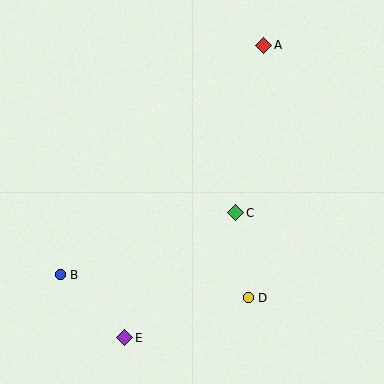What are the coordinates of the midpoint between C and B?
The midpoint between C and B is at (148, 244).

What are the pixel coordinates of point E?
Point E is at (125, 338).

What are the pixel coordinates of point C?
Point C is at (236, 213).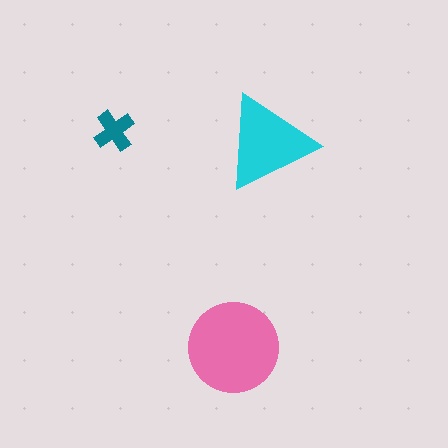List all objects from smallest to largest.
The teal cross, the cyan triangle, the pink circle.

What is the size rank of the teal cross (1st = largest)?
3rd.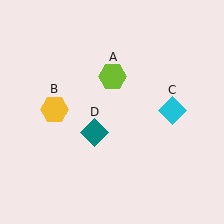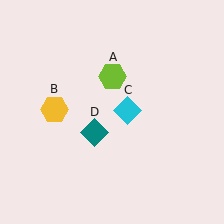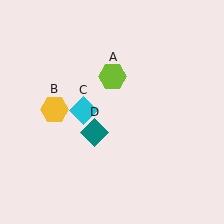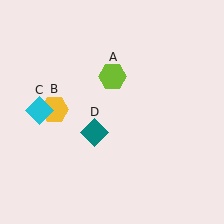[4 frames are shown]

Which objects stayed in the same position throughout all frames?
Lime hexagon (object A) and yellow hexagon (object B) and teal diamond (object D) remained stationary.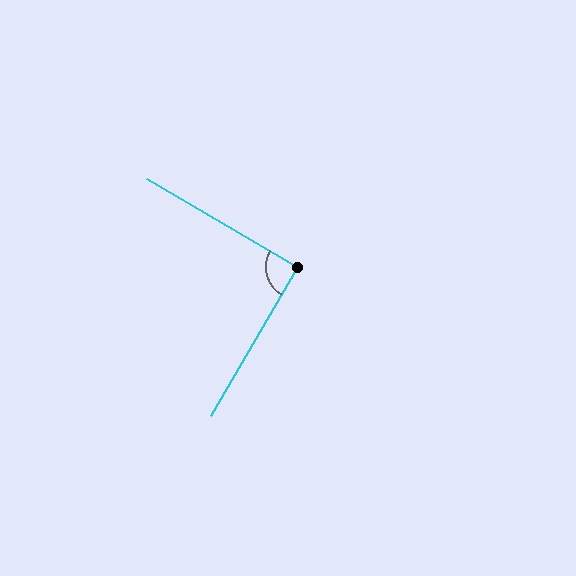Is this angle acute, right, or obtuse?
It is approximately a right angle.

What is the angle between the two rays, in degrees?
Approximately 90 degrees.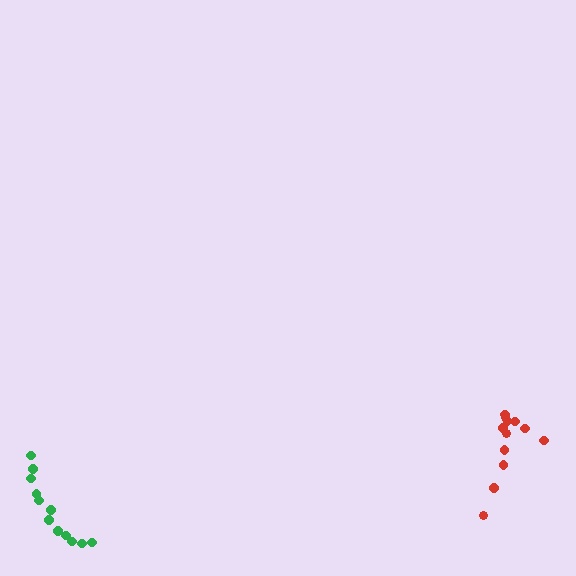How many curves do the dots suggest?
There are 2 distinct paths.